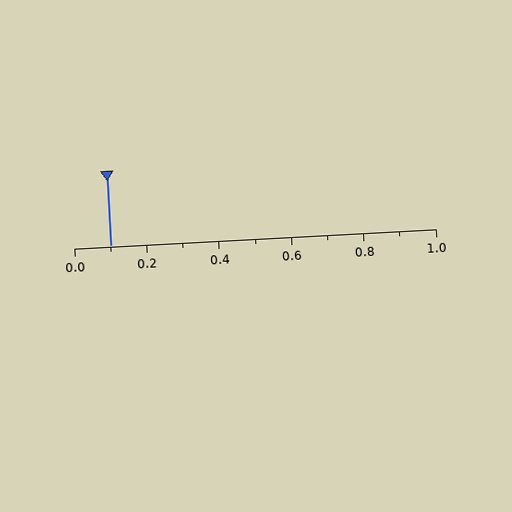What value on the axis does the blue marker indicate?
The marker indicates approximately 0.1.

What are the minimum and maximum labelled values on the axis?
The axis runs from 0.0 to 1.0.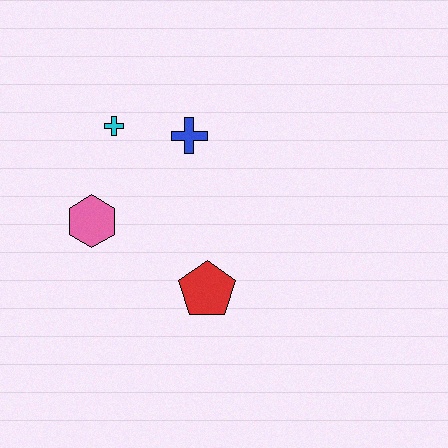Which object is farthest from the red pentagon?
The cyan cross is farthest from the red pentagon.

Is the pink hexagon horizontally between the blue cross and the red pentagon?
No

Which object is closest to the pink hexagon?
The cyan cross is closest to the pink hexagon.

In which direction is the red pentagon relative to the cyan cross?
The red pentagon is below the cyan cross.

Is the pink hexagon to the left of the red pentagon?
Yes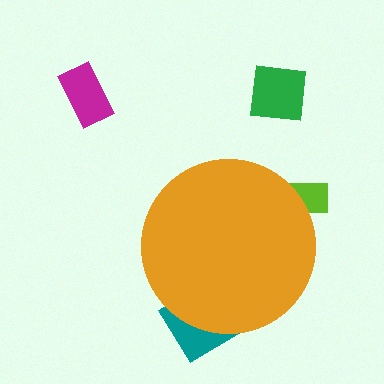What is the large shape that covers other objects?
An orange circle.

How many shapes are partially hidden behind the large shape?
2 shapes are partially hidden.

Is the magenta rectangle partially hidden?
No, the magenta rectangle is fully visible.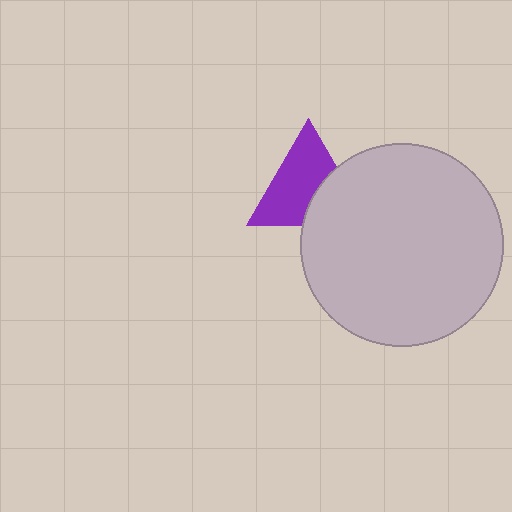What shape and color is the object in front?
The object in front is a light gray circle.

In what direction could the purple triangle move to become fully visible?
The purple triangle could move toward the upper-left. That would shift it out from behind the light gray circle entirely.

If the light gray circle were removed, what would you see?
You would see the complete purple triangle.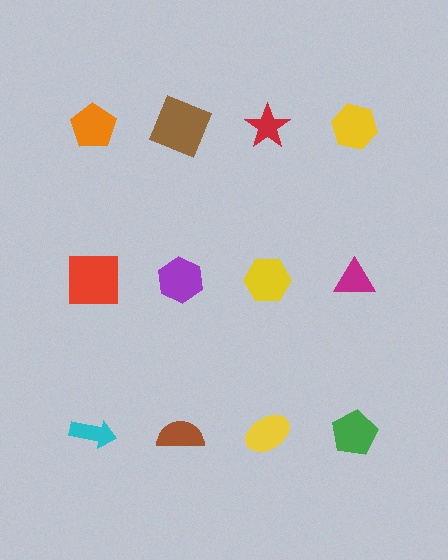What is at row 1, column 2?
A brown square.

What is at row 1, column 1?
An orange pentagon.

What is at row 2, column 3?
A yellow hexagon.